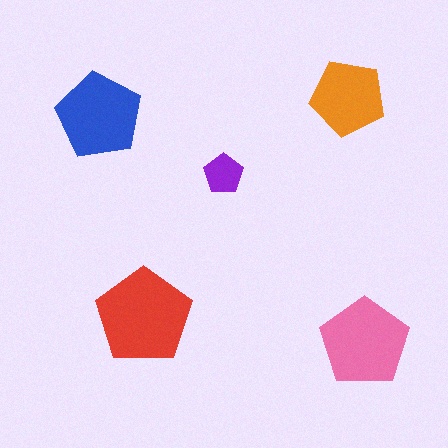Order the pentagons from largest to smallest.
the red one, the pink one, the blue one, the orange one, the purple one.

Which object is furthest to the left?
The blue pentagon is leftmost.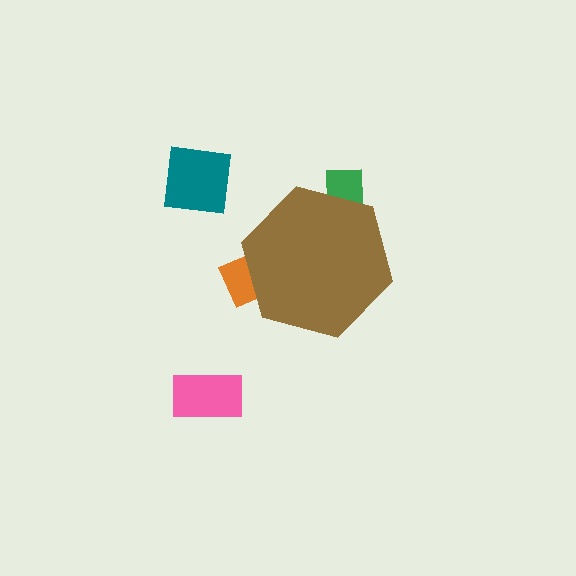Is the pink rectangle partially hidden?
No, the pink rectangle is fully visible.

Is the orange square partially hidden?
Yes, the orange square is partially hidden behind the brown hexagon.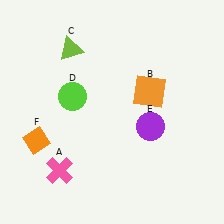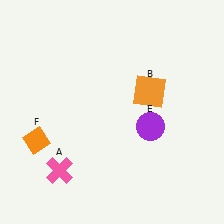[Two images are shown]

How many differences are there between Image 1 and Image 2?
There are 2 differences between the two images.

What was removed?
The lime circle (D), the lime triangle (C) were removed in Image 2.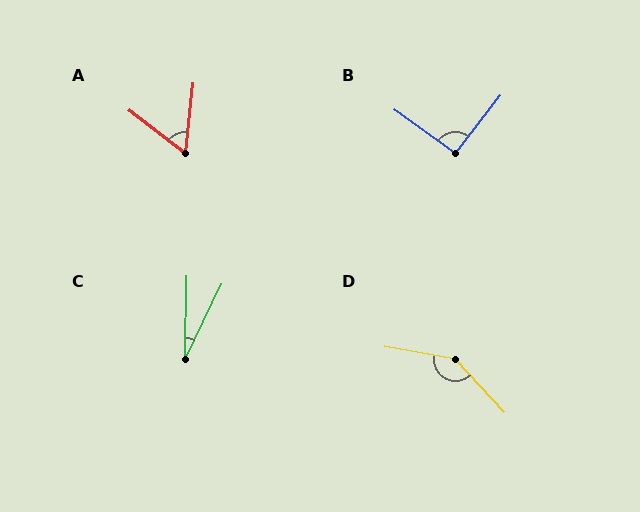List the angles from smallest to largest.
C (25°), A (58°), B (93°), D (143°).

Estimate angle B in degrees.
Approximately 93 degrees.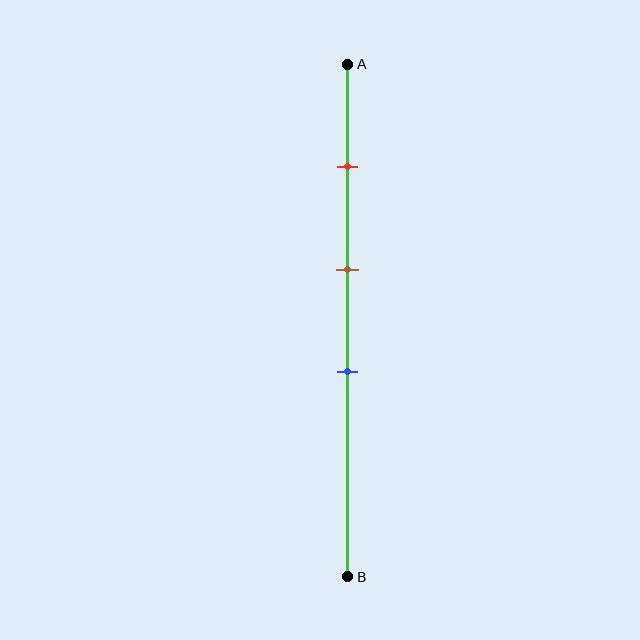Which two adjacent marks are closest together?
The brown and blue marks are the closest adjacent pair.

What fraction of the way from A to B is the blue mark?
The blue mark is approximately 60% (0.6) of the way from A to B.